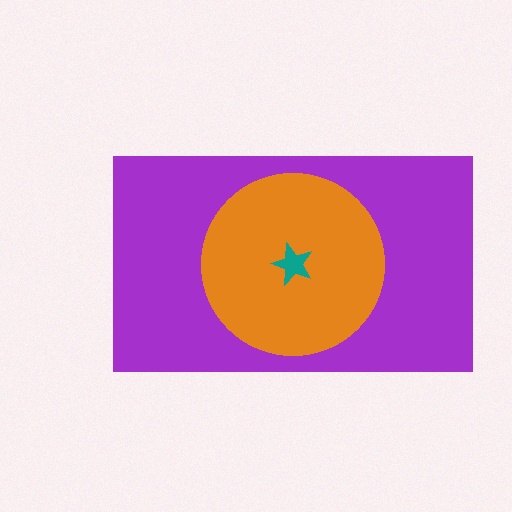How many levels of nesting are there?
3.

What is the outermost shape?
The purple rectangle.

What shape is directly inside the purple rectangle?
The orange circle.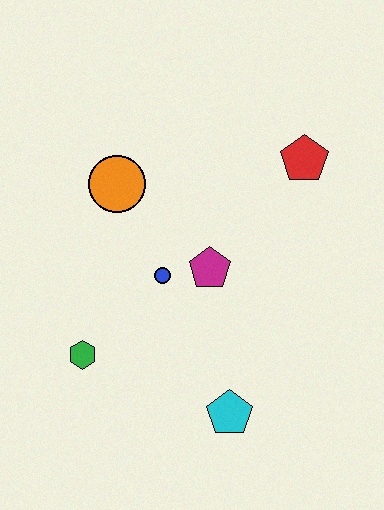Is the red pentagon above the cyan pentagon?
Yes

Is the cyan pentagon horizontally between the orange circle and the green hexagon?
No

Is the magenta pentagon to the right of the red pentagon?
No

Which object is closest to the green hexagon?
The blue circle is closest to the green hexagon.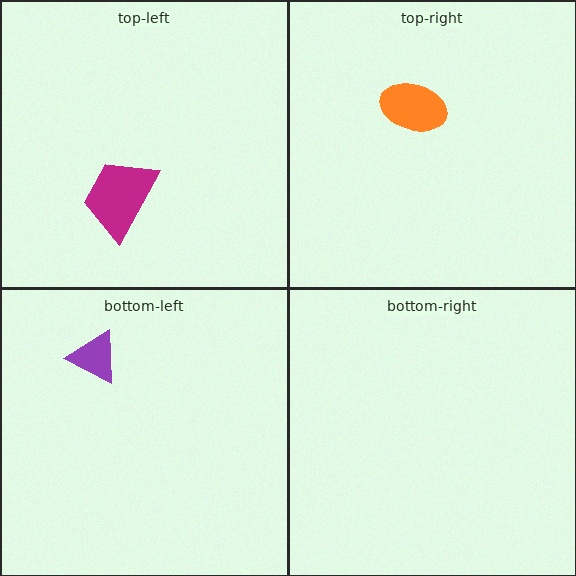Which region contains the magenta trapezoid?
The top-left region.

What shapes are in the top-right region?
The orange ellipse.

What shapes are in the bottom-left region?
The purple triangle.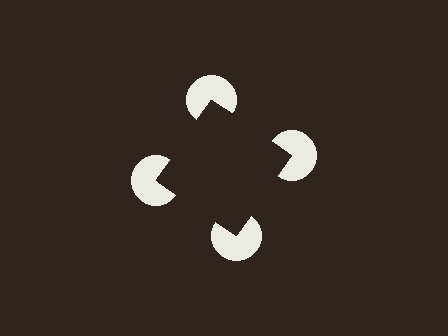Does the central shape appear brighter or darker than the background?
It typically appears slightly darker than the background, even though no actual brightness change is drawn.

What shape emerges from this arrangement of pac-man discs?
An illusory square — its edges are inferred from the aligned wedge cuts in the pac-man discs, not physically drawn.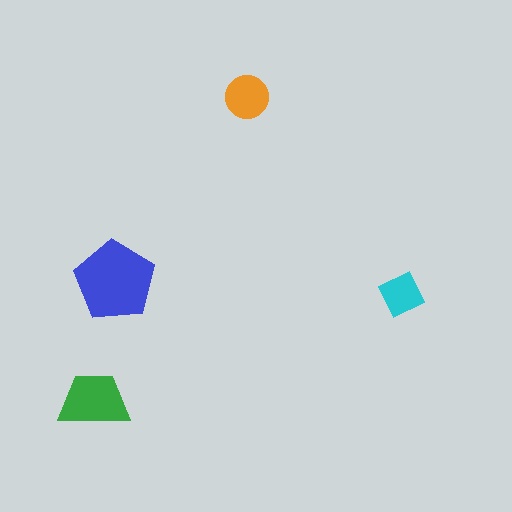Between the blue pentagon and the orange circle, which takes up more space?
The blue pentagon.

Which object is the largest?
The blue pentagon.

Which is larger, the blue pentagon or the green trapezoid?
The blue pentagon.